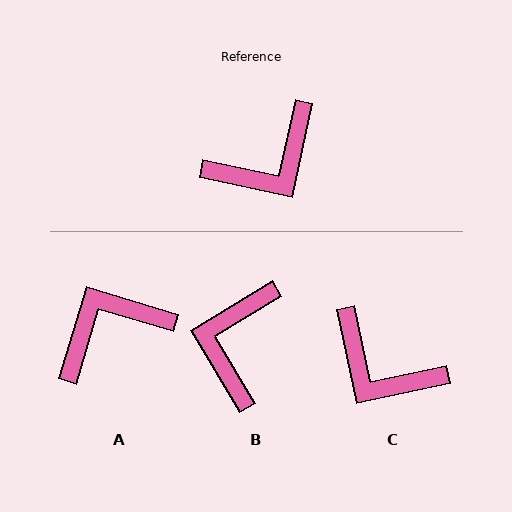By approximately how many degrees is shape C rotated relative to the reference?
Approximately 66 degrees clockwise.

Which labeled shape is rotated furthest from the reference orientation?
A, about 175 degrees away.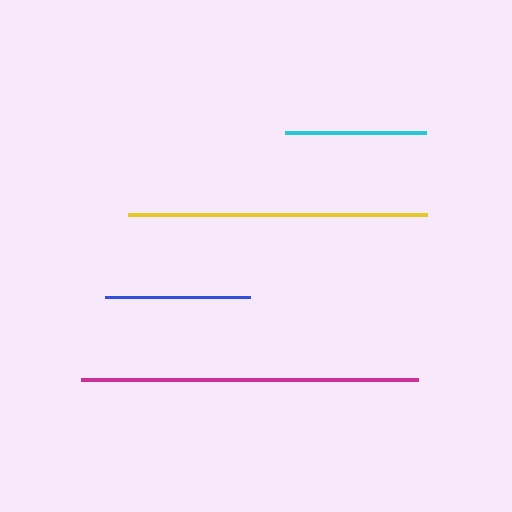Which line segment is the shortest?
The cyan line is the shortest at approximately 141 pixels.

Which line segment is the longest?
The magenta line is the longest at approximately 337 pixels.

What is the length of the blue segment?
The blue segment is approximately 144 pixels long.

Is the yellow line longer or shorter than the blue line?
The yellow line is longer than the blue line.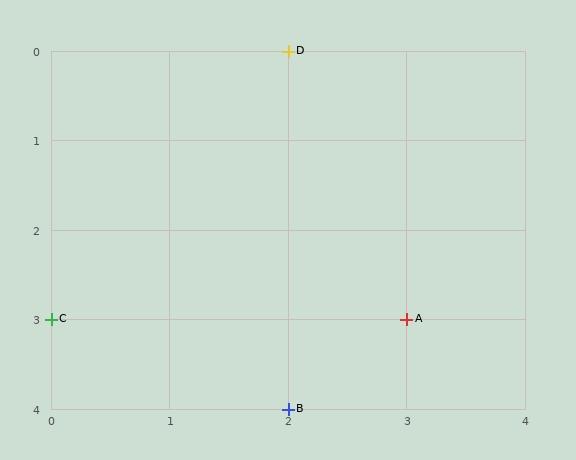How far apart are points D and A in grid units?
Points D and A are 1 column and 3 rows apart (about 3.2 grid units diagonally).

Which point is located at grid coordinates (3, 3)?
Point A is at (3, 3).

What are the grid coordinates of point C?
Point C is at grid coordinates (0, 3).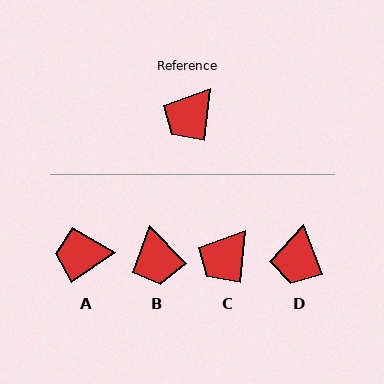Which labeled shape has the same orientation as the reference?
C.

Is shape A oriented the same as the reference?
No, it is off by about 50 degrees.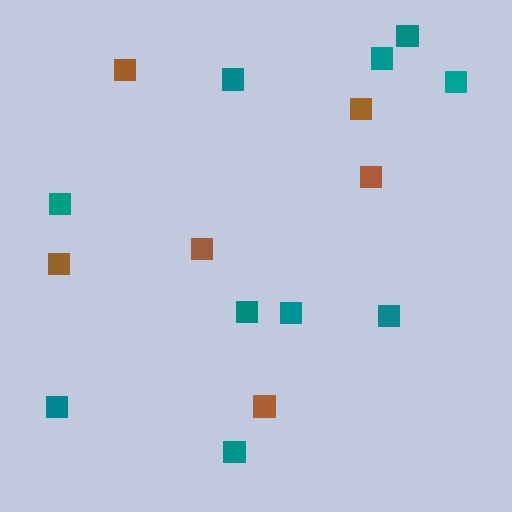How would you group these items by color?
There are 2 groups: one group of brown squares (6) and one group of teal squares (10).